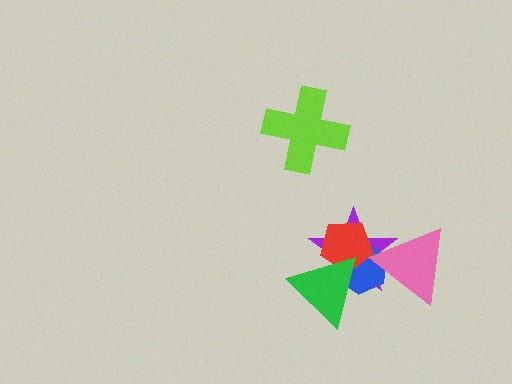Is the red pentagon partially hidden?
Yes, it is partially covered by another shape.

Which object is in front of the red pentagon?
The green triangle is in front of the red pentagon.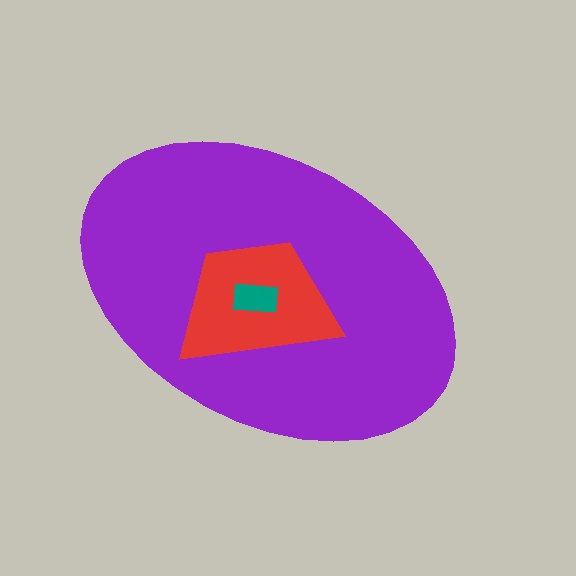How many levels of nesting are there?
3.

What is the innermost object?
The teal rectangle.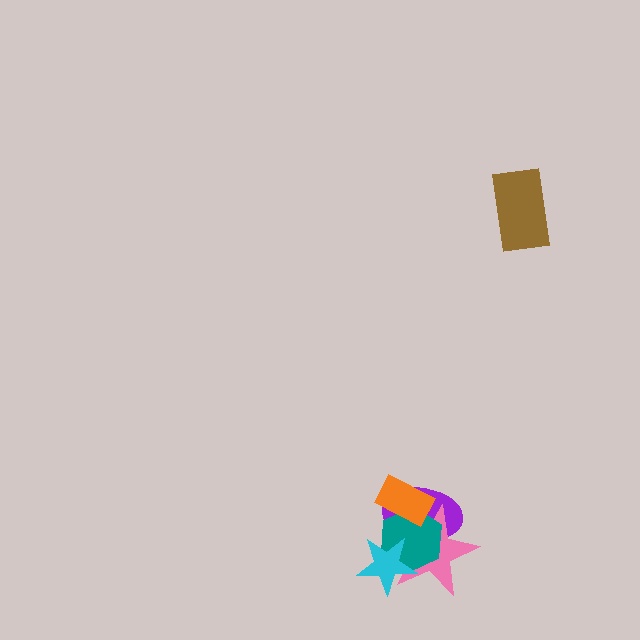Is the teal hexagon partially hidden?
Yes, it is partially covered by another shape.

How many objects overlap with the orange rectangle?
3 objects overlap with the orange rectangle.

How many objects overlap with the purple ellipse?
4 objects overlap with the purple ellipse.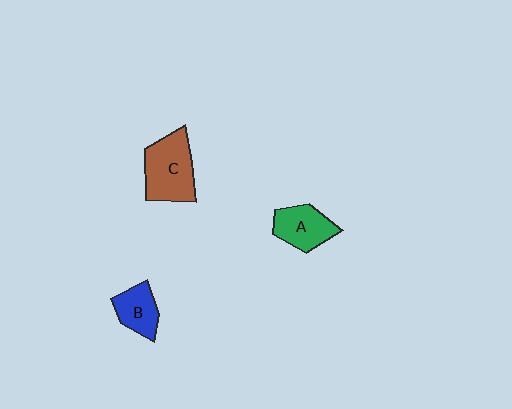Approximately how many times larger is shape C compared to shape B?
Approximately 1.7 times.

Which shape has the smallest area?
Shape B (blue).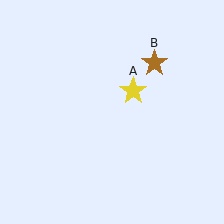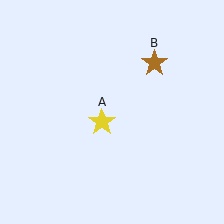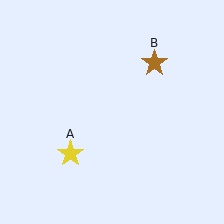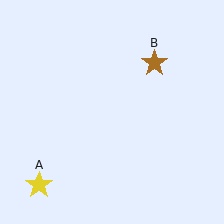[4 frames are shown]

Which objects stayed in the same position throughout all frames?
Brown star (object B) remained stationary.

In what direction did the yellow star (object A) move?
The yellow star (object A) moved down and to the left.